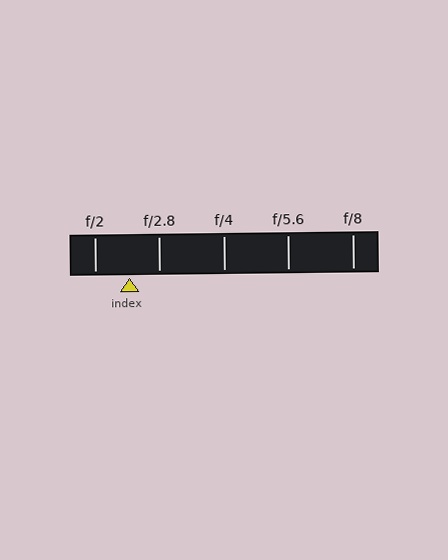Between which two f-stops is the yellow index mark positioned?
The index mark is between f/2 and f/2.8.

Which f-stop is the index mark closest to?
The index mark is closest to f/2.8.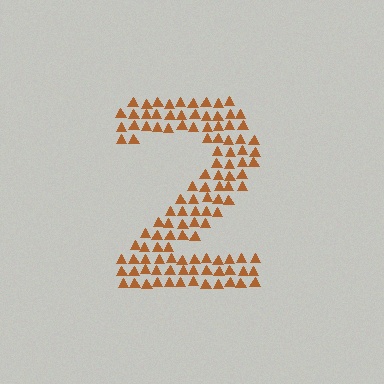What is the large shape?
The large shape is the digit 2.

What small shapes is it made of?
It is made of small triangles.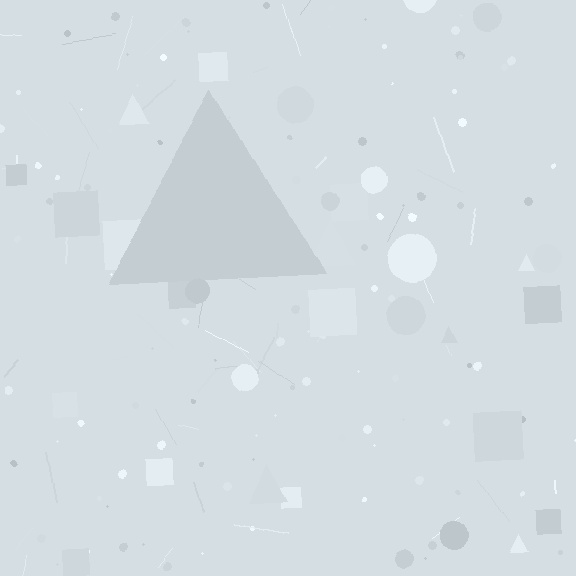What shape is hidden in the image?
A triangle is hidden in the image.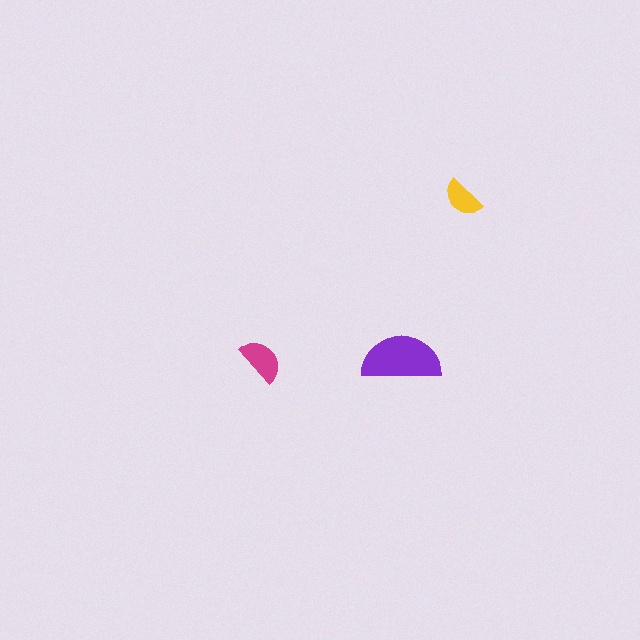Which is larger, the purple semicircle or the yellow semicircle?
The purple one.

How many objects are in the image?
There are 3 objects in the image.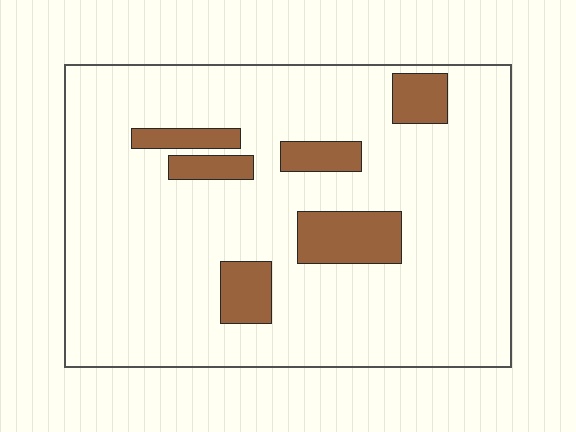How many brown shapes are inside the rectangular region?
6.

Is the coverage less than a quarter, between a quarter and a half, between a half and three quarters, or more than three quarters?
Less than a quarter.